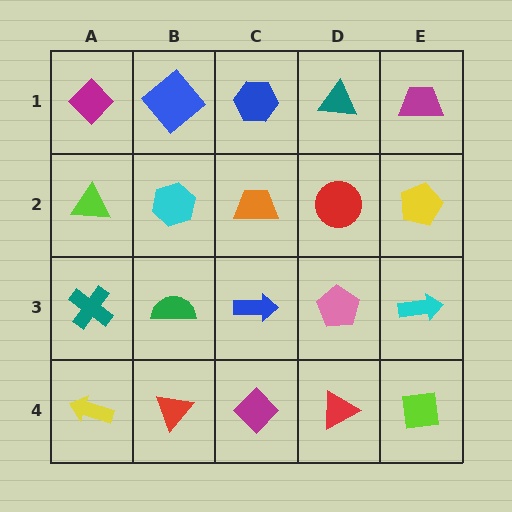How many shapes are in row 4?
5 shapes.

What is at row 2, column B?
A cyan hexagon.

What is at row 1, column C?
A blue hexagon.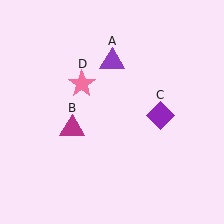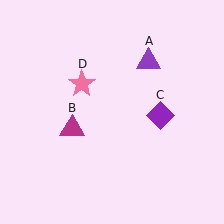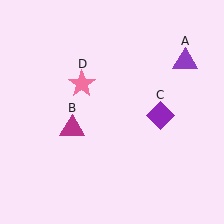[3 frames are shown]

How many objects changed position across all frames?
1 object changed position: purple triangle (object A).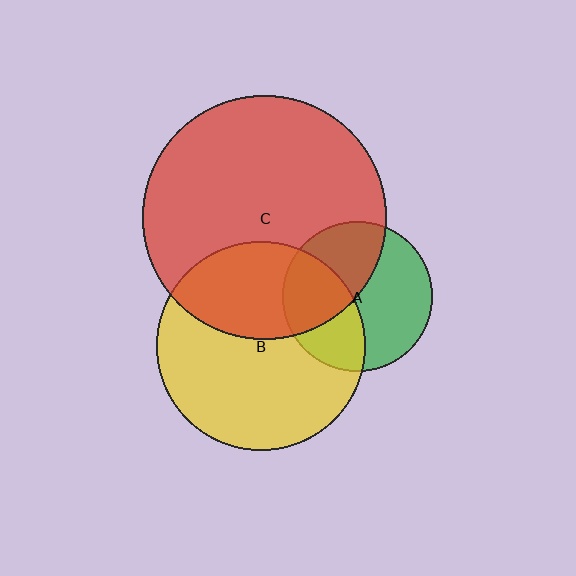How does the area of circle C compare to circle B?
Approximately 1.4 times.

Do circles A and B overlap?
Yes.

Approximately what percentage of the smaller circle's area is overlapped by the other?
Approximately 40%.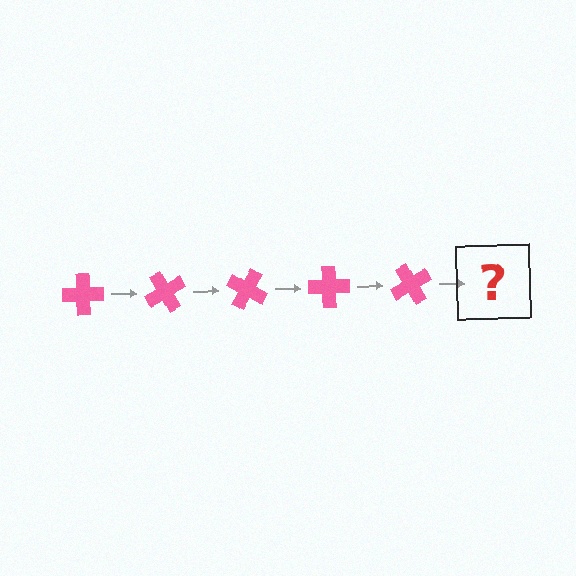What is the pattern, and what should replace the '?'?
The pattern is that the cross rotates 60 degrees each step. The '?' should be a pink cross rotated 300 degrees.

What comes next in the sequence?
The next element should be a pink cross rotated 300 degrees.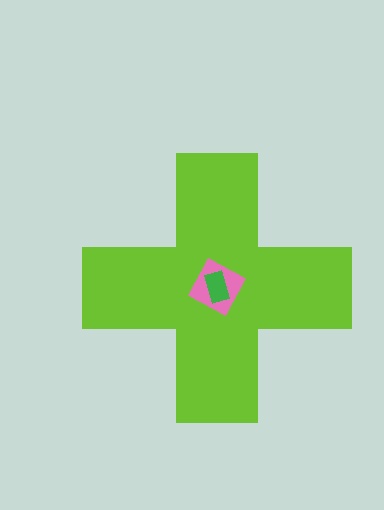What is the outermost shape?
The lime cross.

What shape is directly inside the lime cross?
The pink square.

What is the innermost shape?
The green rectangle.